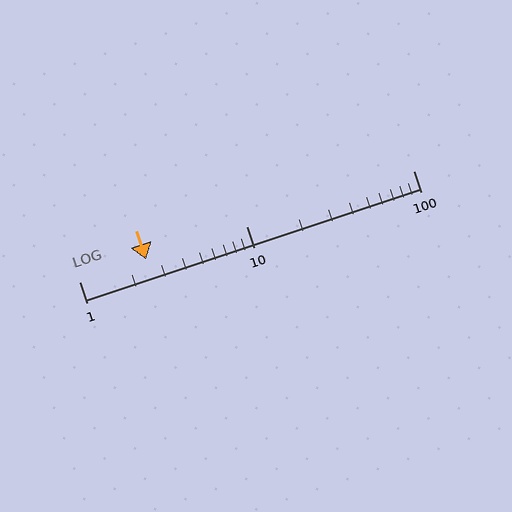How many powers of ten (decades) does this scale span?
The scale spans 2 decades, from 1 to 100.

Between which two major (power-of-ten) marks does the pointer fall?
The pointer is between 1 and 10.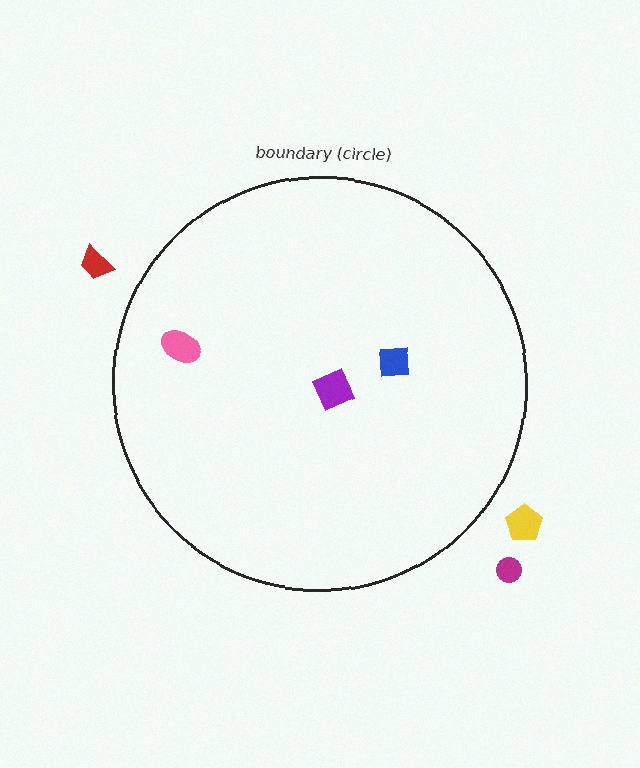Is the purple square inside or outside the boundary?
Inside.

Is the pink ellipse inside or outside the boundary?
Inside.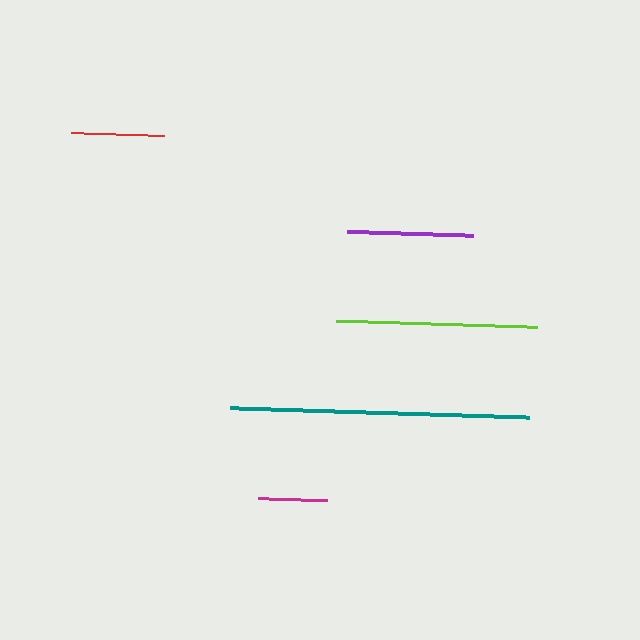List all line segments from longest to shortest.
From longest to shortest: teal, lime, purple, red, magenta.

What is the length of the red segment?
The red segment is approximately 93 pixels long.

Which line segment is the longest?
The teal line is the longest at approximately 299 pixels.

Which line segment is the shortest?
The magenta line is the shortest at approximately 69 pixels.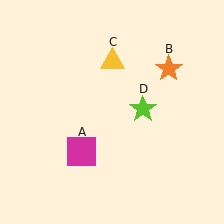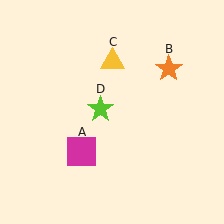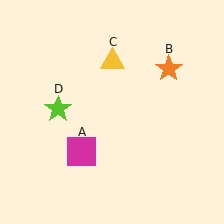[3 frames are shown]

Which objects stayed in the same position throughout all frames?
Magenta square (object A) and orange star (object B) and yellow triangle (object C) remained stationary.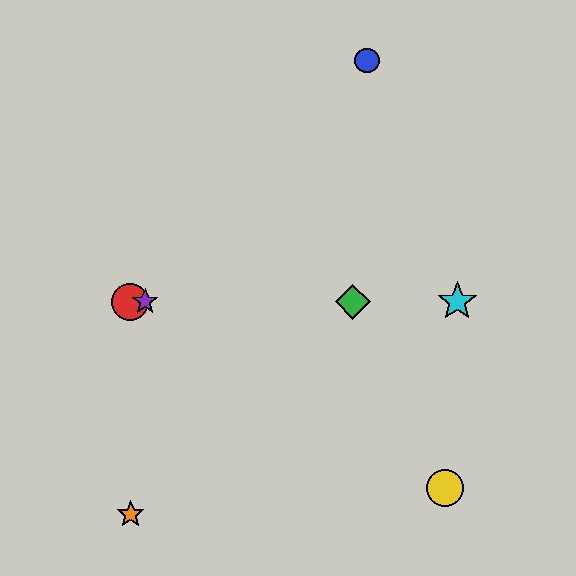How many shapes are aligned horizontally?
4 shapes (the red circle, the green diamond, the purple star, the cyan star) are aligned horizontally.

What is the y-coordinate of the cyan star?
The cyan star is at y≈302.